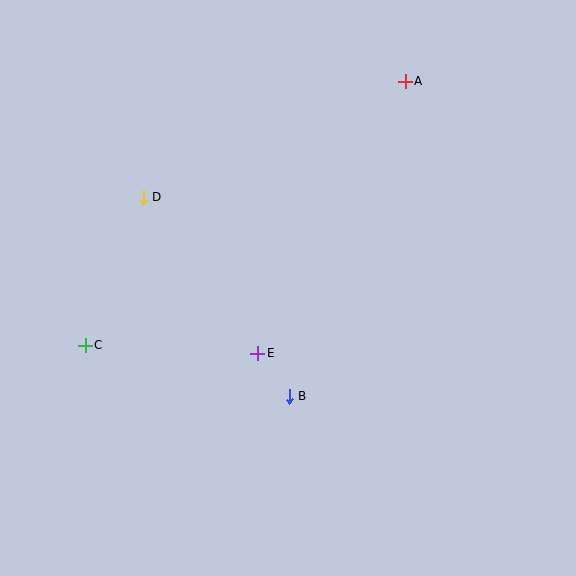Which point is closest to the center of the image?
Point E at (258, 353) is closest to the center.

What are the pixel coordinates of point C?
Point C is at (85, 345).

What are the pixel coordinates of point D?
Point D is at (143, 197).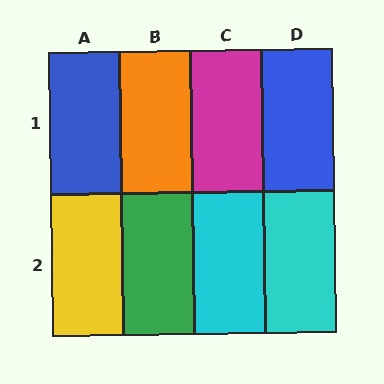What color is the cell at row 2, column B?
Green.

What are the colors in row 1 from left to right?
Blue, orange, magenta, blue.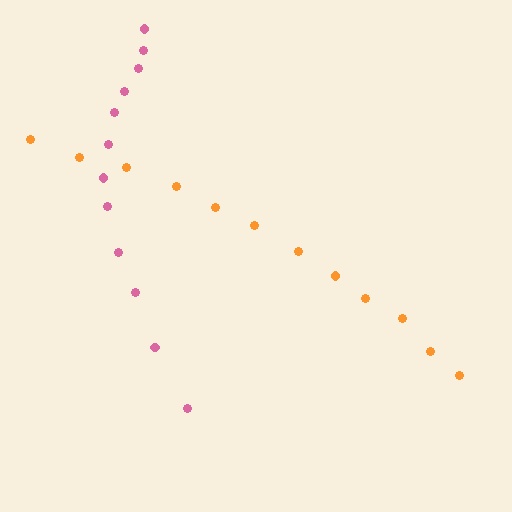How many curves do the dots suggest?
There are 2 distinct paths.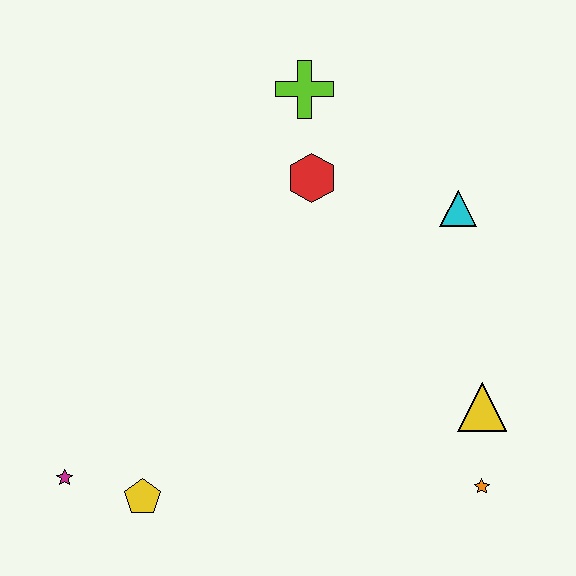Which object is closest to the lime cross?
The red hexagon is closest to the lime cross.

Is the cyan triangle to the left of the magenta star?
No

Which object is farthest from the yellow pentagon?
The lime cross is farthest from the yellow pentagon.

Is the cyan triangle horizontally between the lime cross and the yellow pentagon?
No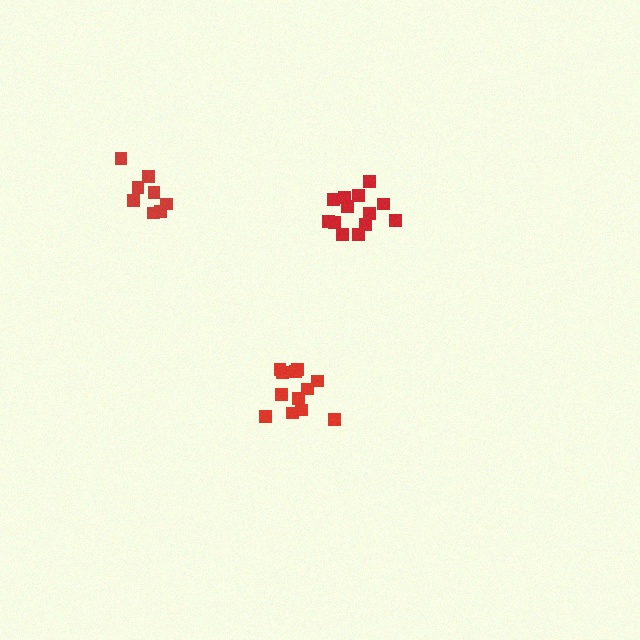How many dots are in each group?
Group 1: 13 dots, Group 2: 12 dots, Group 3: 9 dots (34 total).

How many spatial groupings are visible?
There are 3 spatial groupings.